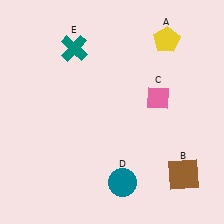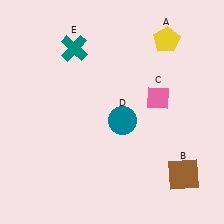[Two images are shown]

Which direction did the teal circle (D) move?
The teal circle (D) moved up.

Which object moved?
The teal circle (D) moved up.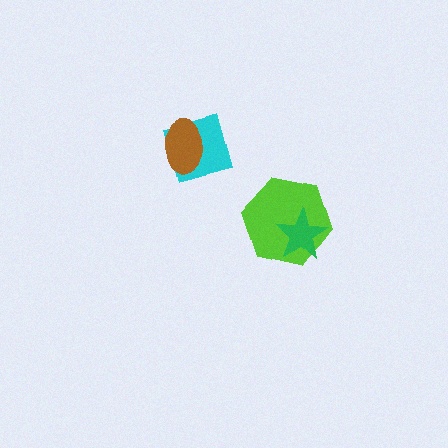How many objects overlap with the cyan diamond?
1 object overlaps with the cyan diamond.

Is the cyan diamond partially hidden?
Yes, it is partially covered by another shape.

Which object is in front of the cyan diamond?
The brown ellipse is in front of the cyan diamond.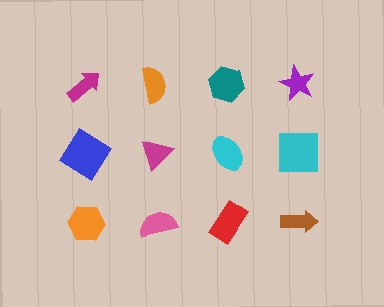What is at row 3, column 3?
A red rectangle.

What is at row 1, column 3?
A teal hexagon.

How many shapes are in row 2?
4 shapes.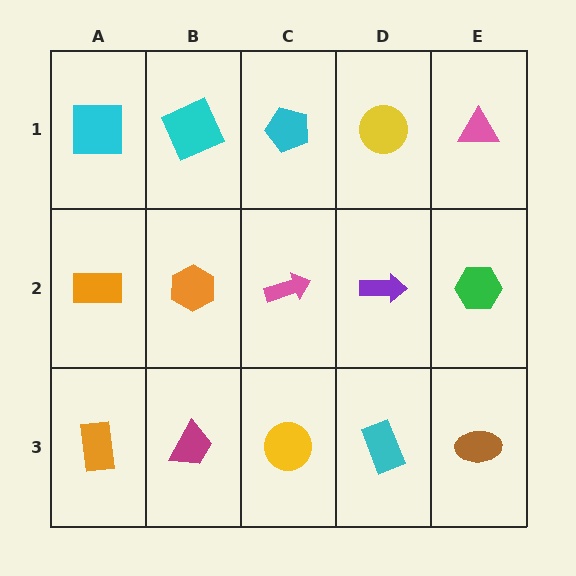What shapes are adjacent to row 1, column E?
A green hexagon (row 2, column E), a yellow circle (row 1, column D).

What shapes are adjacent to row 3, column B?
An orange hexagon (row 2, column B), an orange rectangle (row 3, column A), a yellow circle (row 3, column C).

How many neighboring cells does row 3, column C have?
3.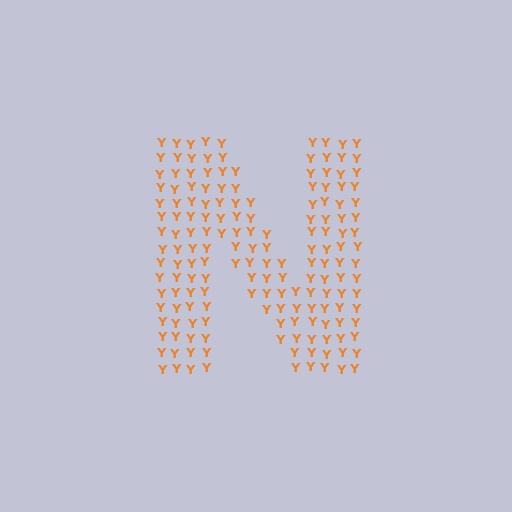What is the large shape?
The large shape is the letter N.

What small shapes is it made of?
It is made of small letter Y's.